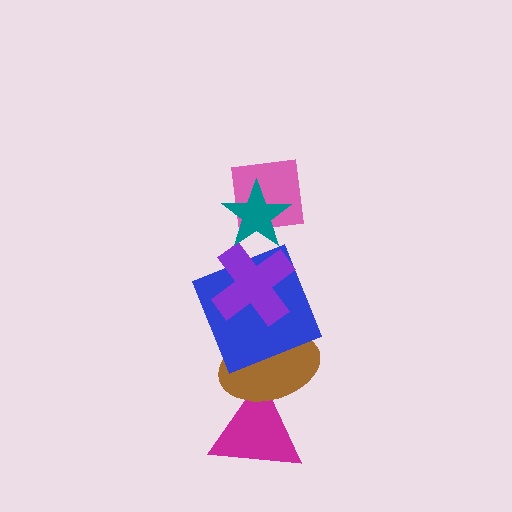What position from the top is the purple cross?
The purple cross is 3rd from the top.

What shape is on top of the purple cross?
The pink square is on top of the purple cross.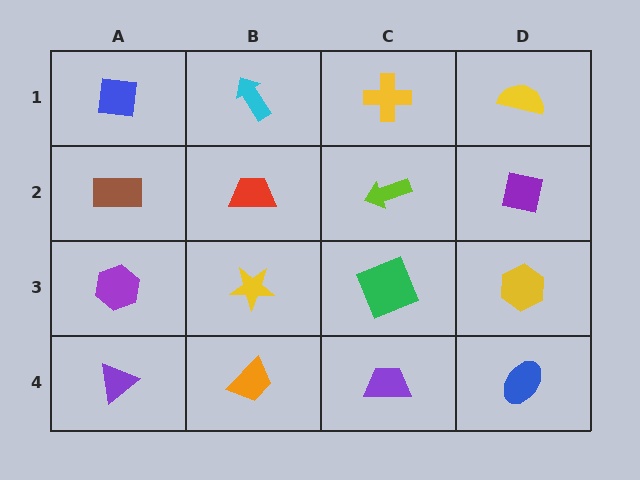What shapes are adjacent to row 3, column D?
A purple square (row 2, column D), a blue ellipse (row 4, column D), a green square (row 3, column C).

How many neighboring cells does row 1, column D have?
2.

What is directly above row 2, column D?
A yellow semicircle.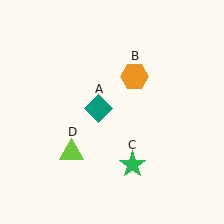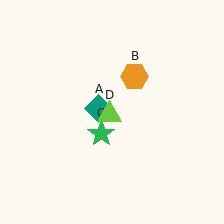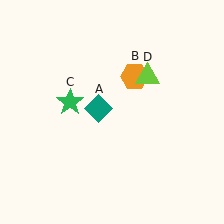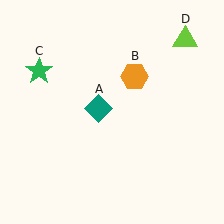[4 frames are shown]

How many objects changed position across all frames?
2 objects changed position: green star (object C), lime triangle (object D).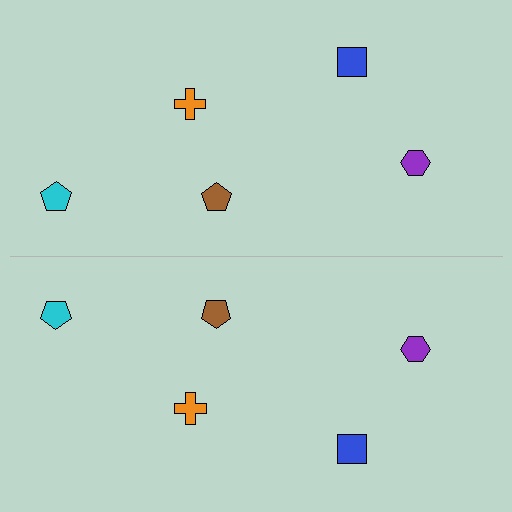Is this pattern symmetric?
Yes, this pattern has bilateral (reflection) symmetry.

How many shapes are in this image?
There are 10 shapes in this image.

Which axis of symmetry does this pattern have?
The pattern has a horizontal axis of symmetry running through the center of the image.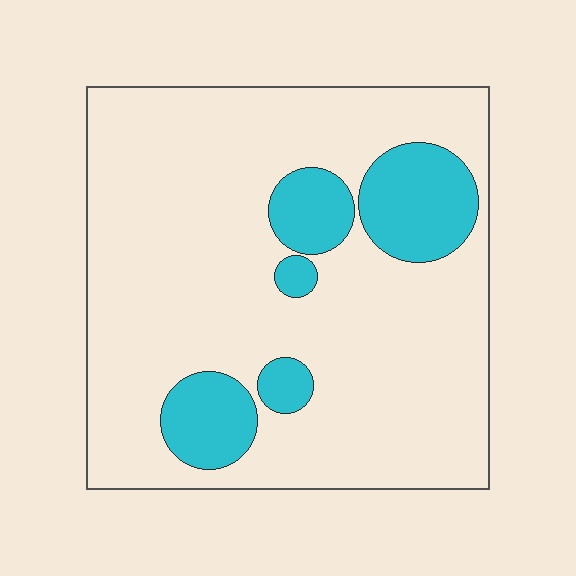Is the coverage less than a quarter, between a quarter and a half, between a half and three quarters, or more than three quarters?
Less than a quarter.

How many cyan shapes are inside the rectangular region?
5.